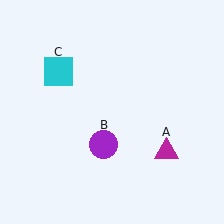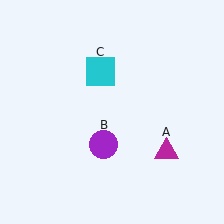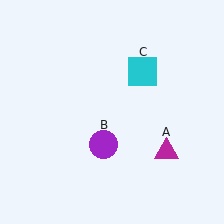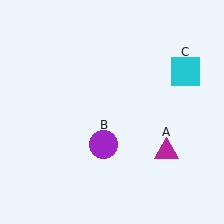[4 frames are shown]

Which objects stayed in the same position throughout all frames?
Magenta triangle (object A) and purple circle (object B) remained stationary.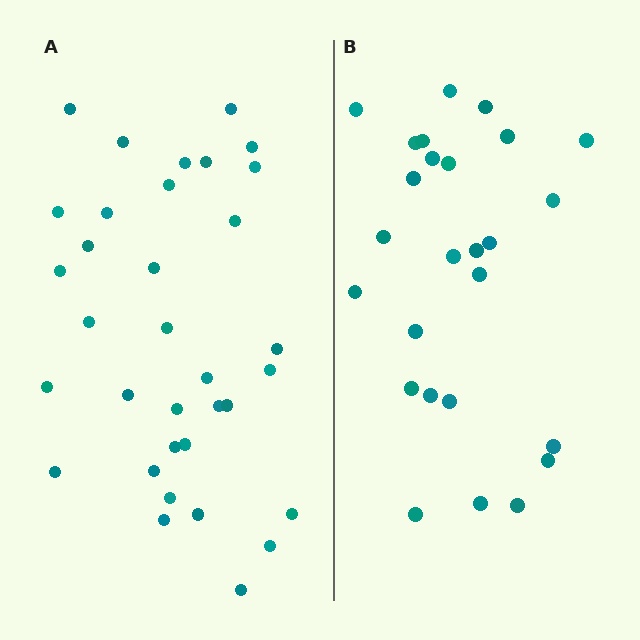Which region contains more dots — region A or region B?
Region A (the left region) has more dots.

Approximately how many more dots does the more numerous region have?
Region A has roughly 8 or so more dots than region B.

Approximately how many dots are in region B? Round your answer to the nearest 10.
About 30 dots. (The exact count is 26, which rounds to 30.)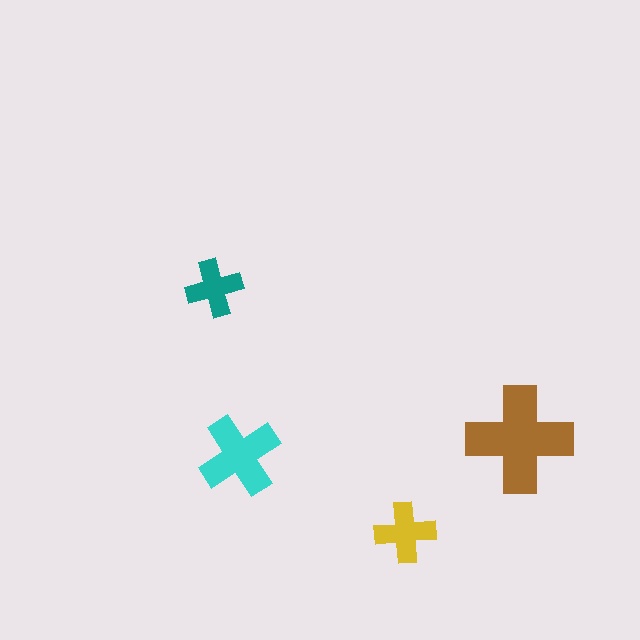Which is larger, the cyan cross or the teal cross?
The cyan one.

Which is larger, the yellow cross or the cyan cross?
The cyan one.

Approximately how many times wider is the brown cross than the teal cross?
About 2 times wider.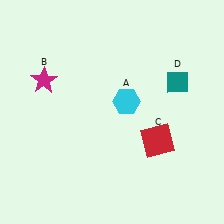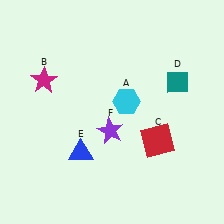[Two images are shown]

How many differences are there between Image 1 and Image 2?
There are 2 differences between the two images.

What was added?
A blue triangle (E), a purple star (F) were added in Image 2.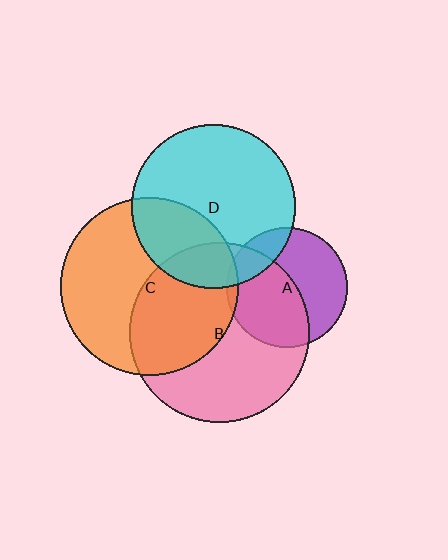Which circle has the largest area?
Circle B (pink).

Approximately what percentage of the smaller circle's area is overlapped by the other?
Approximately 15%.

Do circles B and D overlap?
Yes.